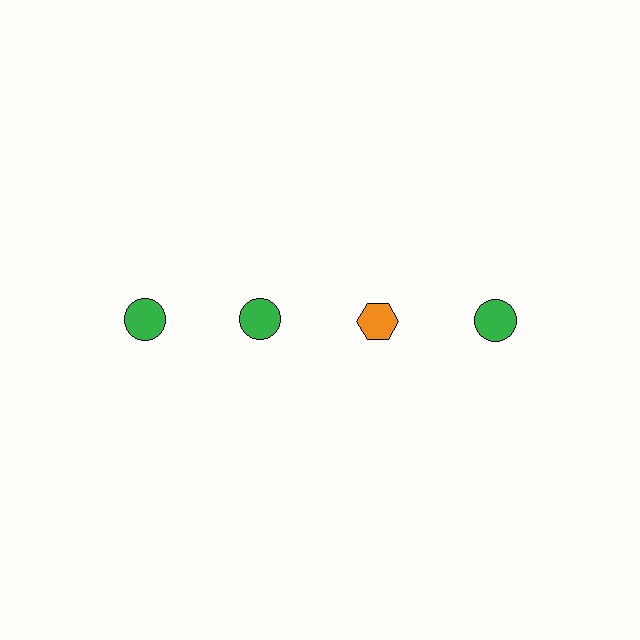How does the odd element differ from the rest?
It differs in both color (orange instead of green) and shape (hexagon instead of circle).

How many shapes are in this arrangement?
There are 4 shapes arranged in a grid pattern.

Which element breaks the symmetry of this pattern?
The orange hexagon in the top row, center column breaks the symmetry. All other shapes are green circles.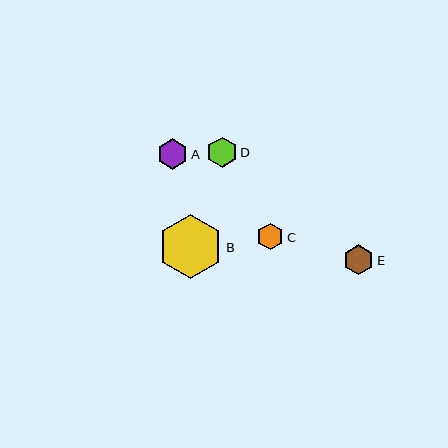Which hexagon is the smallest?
Hexagon C is the smallest with a size of approximately 27 pixels.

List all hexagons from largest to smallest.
From largest to smallest: B, A, D, E, C.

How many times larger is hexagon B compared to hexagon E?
Hexagon B is approximately 2.1 times the size of hexagon E.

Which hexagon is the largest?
Hexagon B is the largest with a size of approximately 65 pixels.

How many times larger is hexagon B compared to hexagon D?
Hexagon B is approximately 2.1 times the size of hexagon D.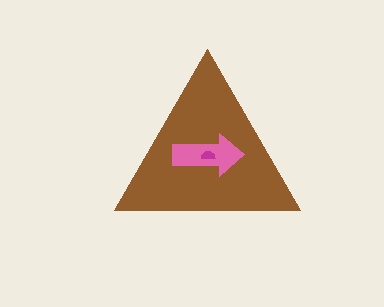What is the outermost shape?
The brown triangle.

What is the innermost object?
The magenta semicircle.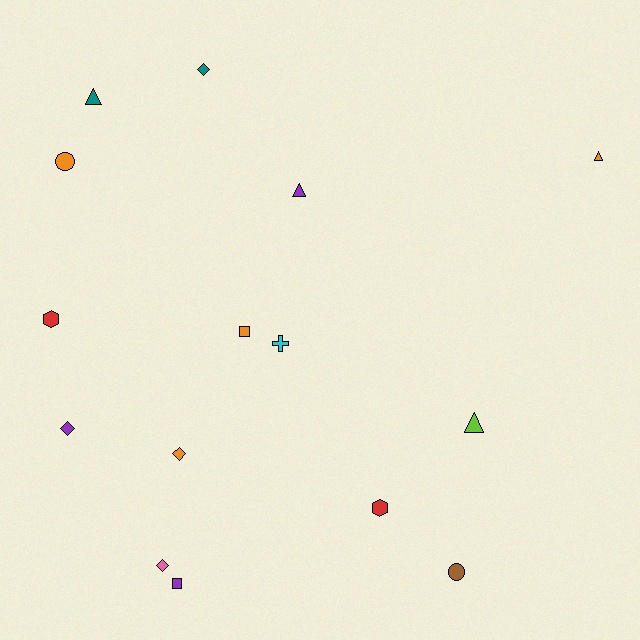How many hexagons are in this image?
There are 2 hexagons.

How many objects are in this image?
There are 15 objects.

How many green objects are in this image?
There are no green objects.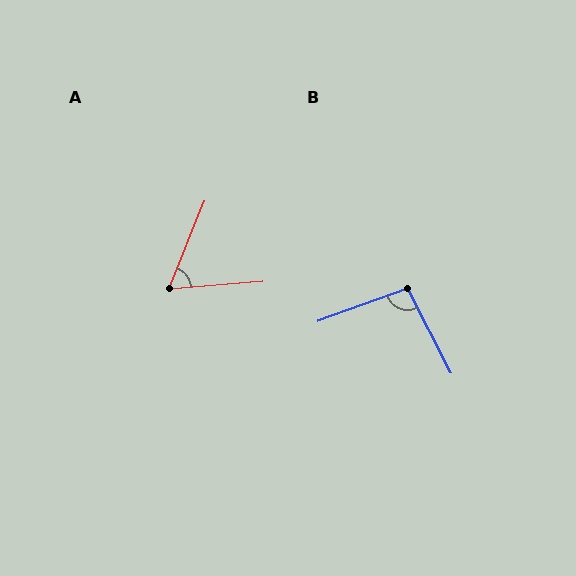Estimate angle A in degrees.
Approximately 63 degrees.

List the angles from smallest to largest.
A (63°), B (97°).